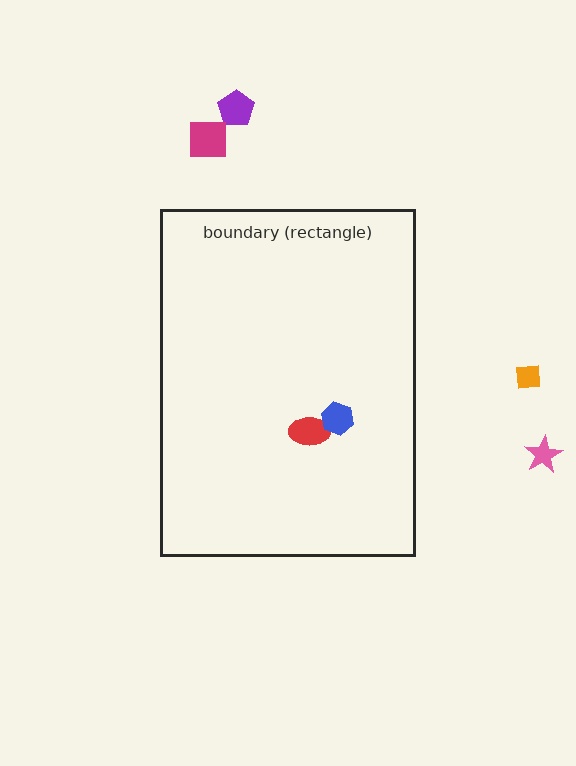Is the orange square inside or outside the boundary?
Outside.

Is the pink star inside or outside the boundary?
Outside.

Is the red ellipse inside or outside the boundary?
Inside.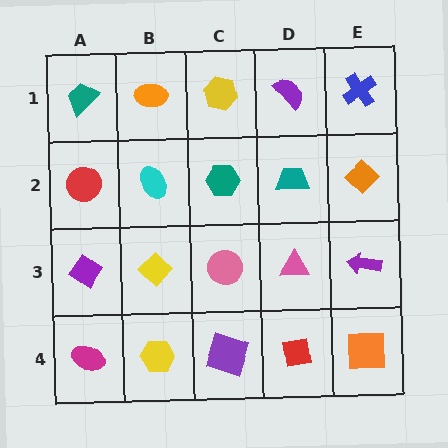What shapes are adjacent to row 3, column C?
A teal hexagon (row 2, column C), a purple square (row 4, column C), a yellow diamond (row 3, column B), a pink triangle (row 3, column D).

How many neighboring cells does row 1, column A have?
2.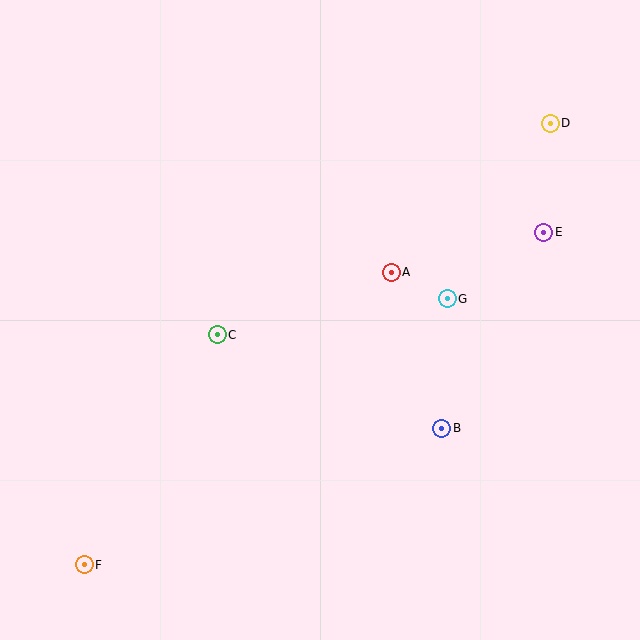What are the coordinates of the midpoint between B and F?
The midpoint between B and F is at (263, 497).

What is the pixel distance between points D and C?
The distance between D and C is 394 pixels.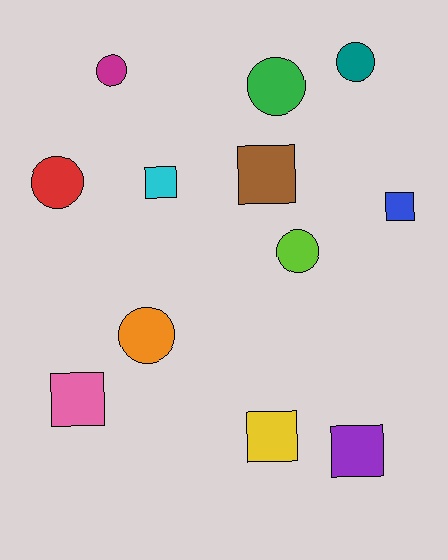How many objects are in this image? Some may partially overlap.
There are 12 objects.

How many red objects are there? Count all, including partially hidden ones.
There is 1 red object.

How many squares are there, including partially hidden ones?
There are 6 squares.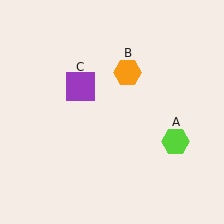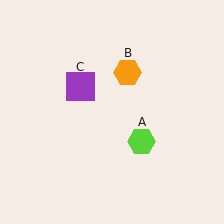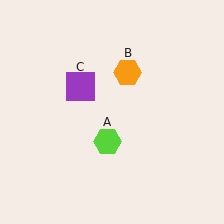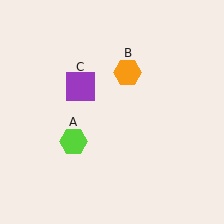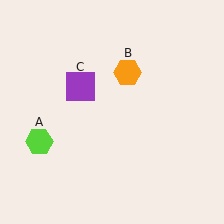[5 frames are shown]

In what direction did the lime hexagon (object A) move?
The lime hexagon (object A) moved left.